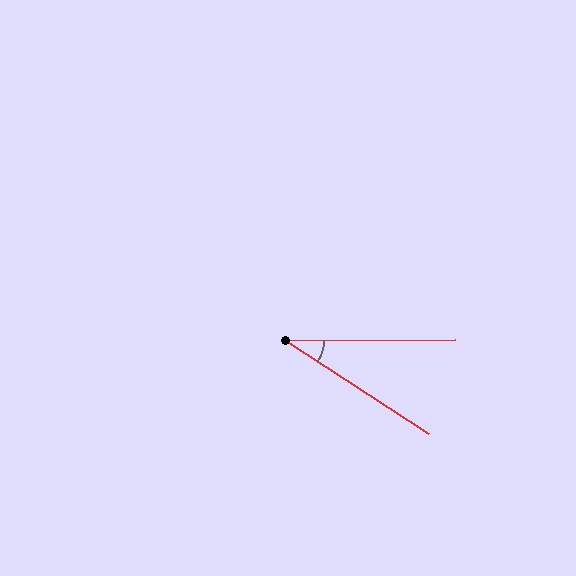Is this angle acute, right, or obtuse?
It is acute.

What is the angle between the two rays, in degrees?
Approximately 33 degrees.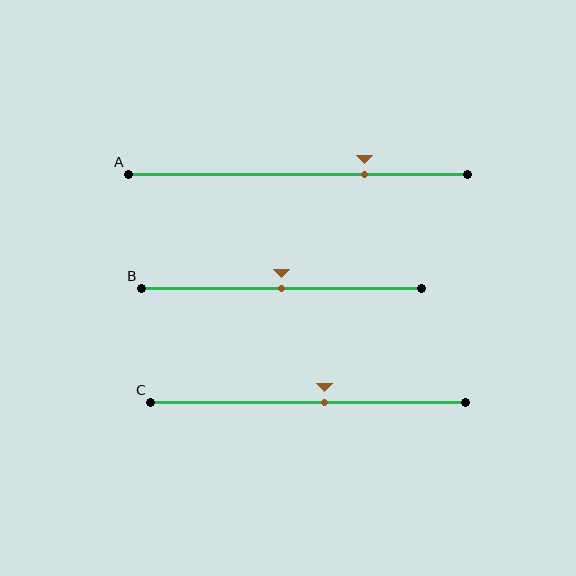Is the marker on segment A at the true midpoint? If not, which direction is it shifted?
No, the marker on segment A is shifted to the right by about 20% of the segment length.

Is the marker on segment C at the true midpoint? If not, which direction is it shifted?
No, the marker on segment C is shifted to the right by about 5% of the segment length.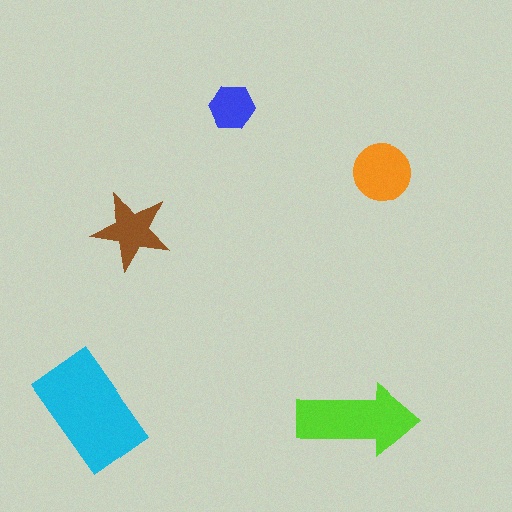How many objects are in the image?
There are 5 objects in the image.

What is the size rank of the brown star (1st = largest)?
4th.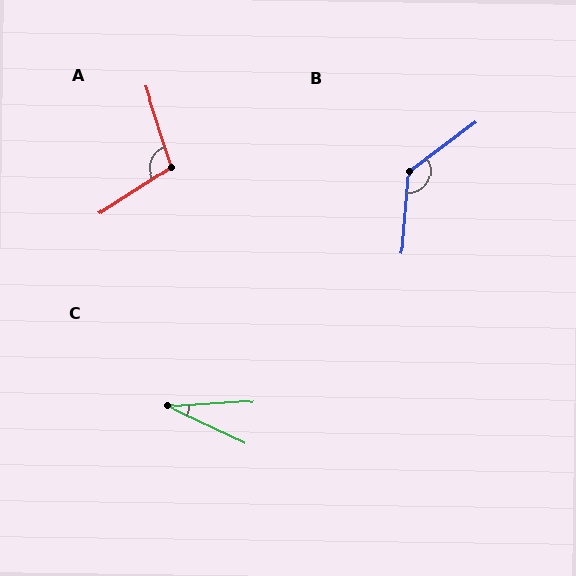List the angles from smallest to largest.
C (29°), A (105°), B (132°).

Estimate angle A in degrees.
Approximately 105 degrees.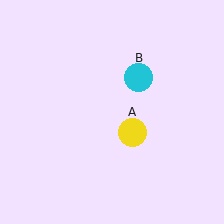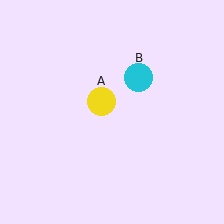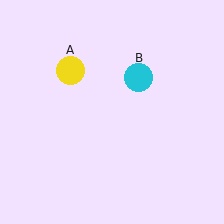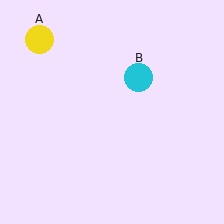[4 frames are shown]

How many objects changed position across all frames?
1 object changed position: yellow circle (object A).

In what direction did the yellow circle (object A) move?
The yellow circle (object A) moved up and to the left.